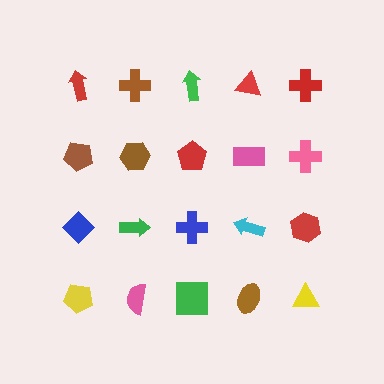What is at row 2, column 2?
A brown hexagon.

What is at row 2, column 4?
A pink rectangle.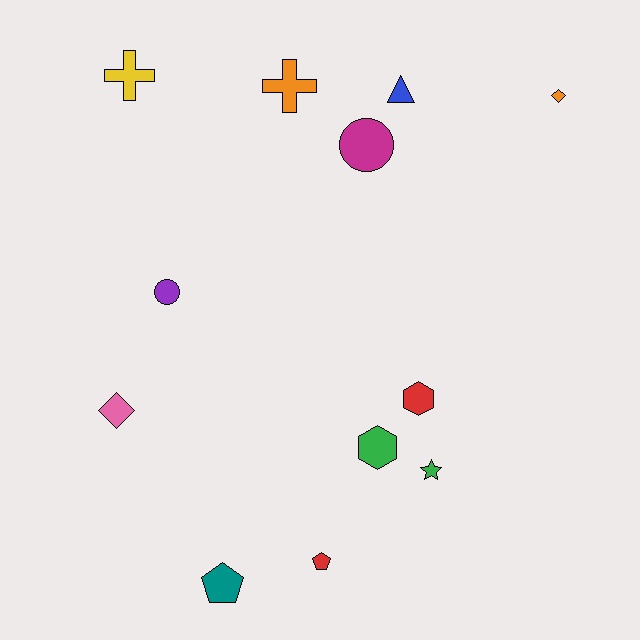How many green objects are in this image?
There are 2 green objects.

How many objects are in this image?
There are 12 objects.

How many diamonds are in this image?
There are 2 diamonds.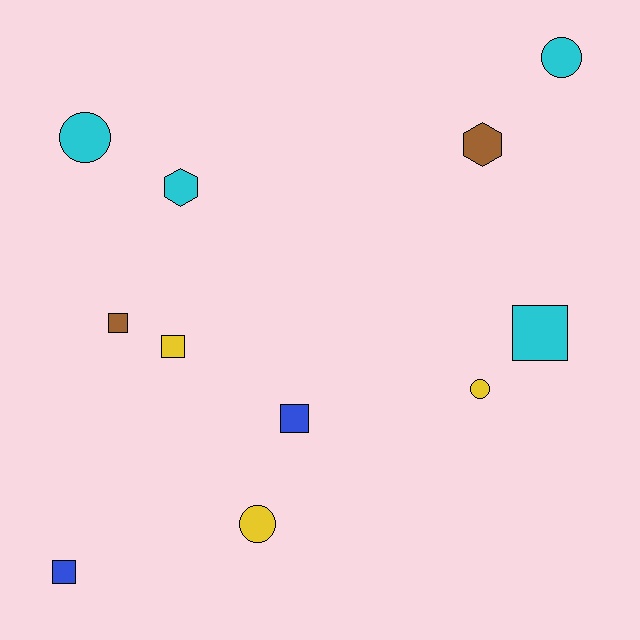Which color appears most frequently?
Cyan, with 4 objects.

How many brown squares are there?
There is 1 brown square.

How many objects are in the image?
There are 11 objects.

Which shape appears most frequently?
Square, with 5 objects.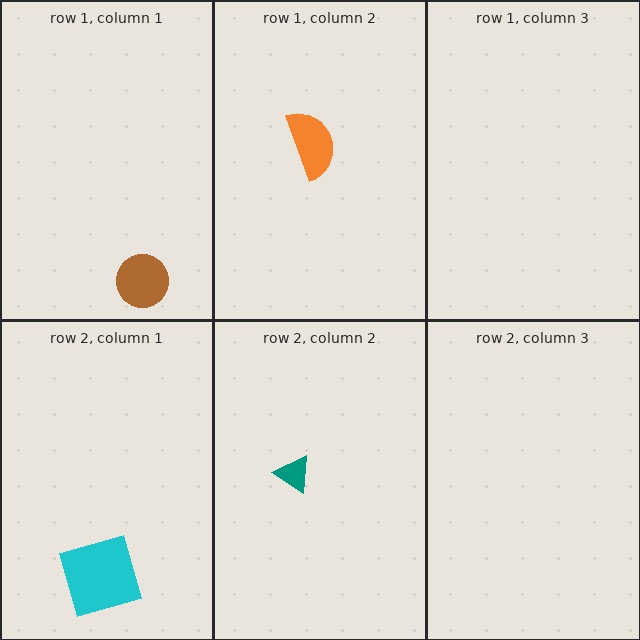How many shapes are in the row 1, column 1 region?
1.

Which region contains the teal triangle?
The row 2, column 2 region.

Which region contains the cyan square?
The row 2, column 1 region.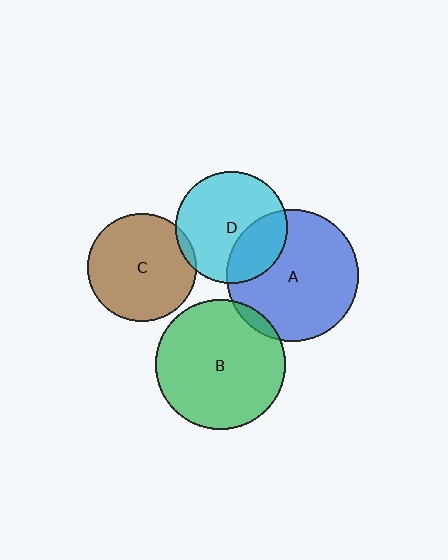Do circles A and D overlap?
Yes.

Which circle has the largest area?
Circle A (blue).